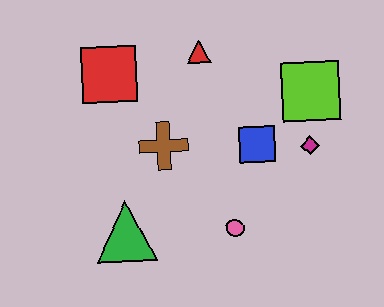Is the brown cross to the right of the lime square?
No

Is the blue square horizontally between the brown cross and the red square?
No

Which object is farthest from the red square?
The magenta diamond is farthest from the red square.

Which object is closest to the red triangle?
The red square is closest to the red triangle.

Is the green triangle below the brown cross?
Yes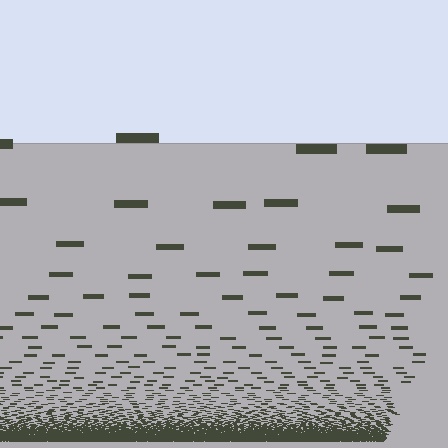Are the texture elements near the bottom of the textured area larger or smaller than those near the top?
Smaller. The gradient is inverted — elements near the bottom are smaller and denser.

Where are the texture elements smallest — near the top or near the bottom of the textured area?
Near the bottom.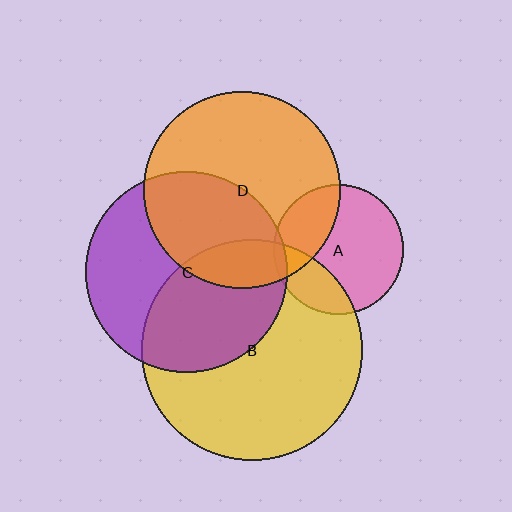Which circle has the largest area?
Circle B (yellow).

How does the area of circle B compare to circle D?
Approximately 1.3 times.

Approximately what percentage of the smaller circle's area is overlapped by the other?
Approximately 30%.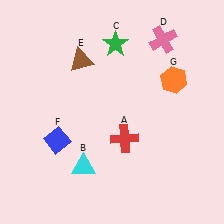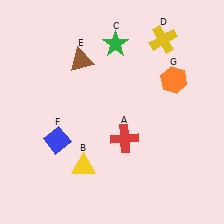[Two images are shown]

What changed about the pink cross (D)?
In Image 1, D is pink. In Image 2, it changed to yellow.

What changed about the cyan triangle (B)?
In Image 1, B is cyan. In Image 2, it changed to yellow.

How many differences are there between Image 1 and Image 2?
There are 2 differences between the two images.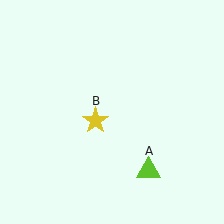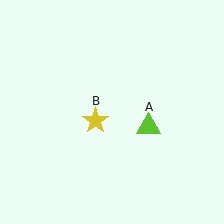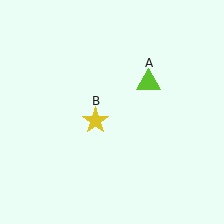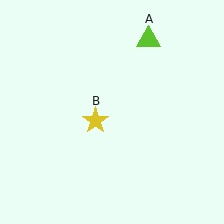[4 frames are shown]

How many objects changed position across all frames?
1 object changed position: lime triangle (object A).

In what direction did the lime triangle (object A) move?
The lime triangle (object A) moved up.